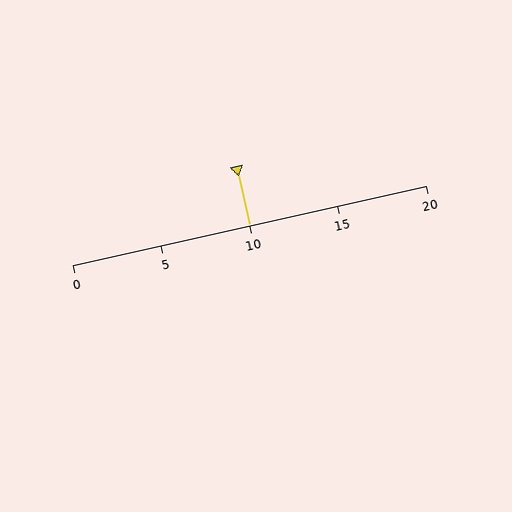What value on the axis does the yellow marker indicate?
The marker indicates approximately 10.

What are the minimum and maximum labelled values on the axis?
The axis runs from 0 to 20.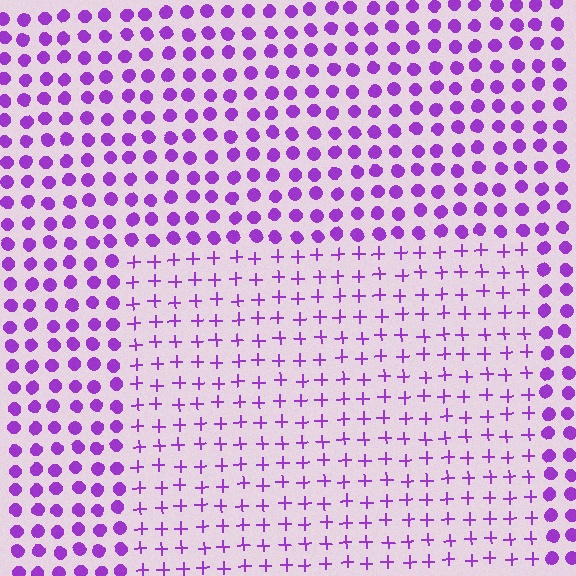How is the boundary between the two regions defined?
The boundary is defined by a change in element shape: plus signs inside vs. circles outside. All elements share the same color and spacing.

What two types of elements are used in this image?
The image uses plus signs inside the rectangle region and circles outside it.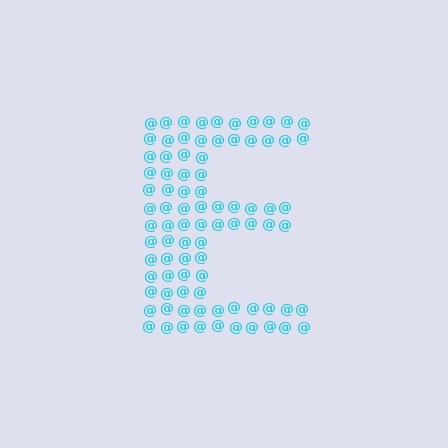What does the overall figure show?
The overall figure shows the letter E.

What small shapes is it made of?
It is made of small at signs.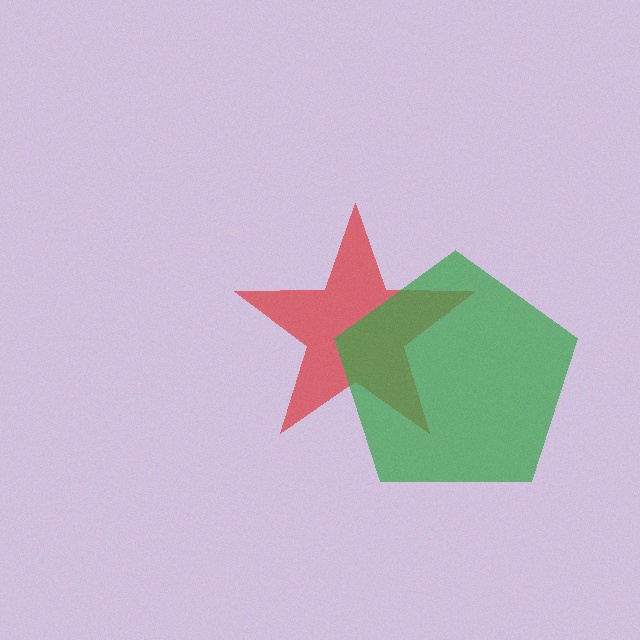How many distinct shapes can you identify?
There are 2 distinct shapes: a red star, a green pentagon.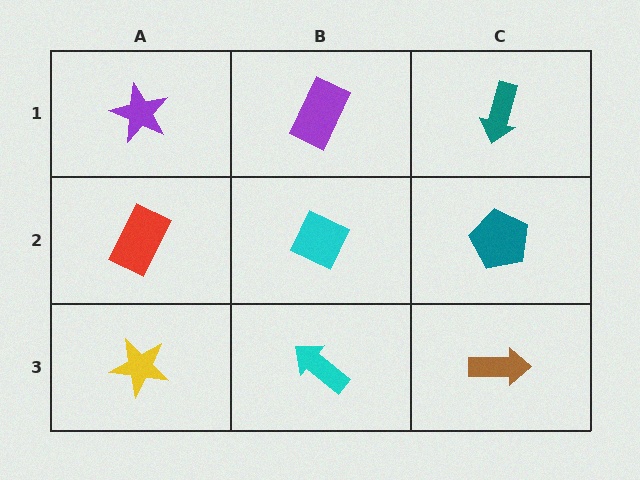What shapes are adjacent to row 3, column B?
A cyan diamond (row 2, column B), a yellow star (row 3, column A), a brown arrow (row 3, column C).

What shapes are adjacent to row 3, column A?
A red rectangle (row 2, column A), a cyan arrow (row 3, column B).